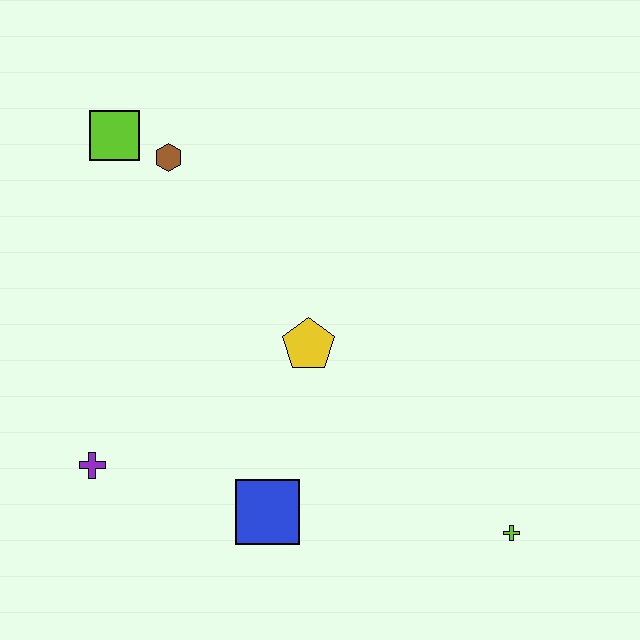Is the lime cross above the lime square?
No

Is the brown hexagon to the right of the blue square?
No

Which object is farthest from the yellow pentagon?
The lime square is farthest from the yellow pentagon.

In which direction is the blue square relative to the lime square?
The blue square is below the lime square.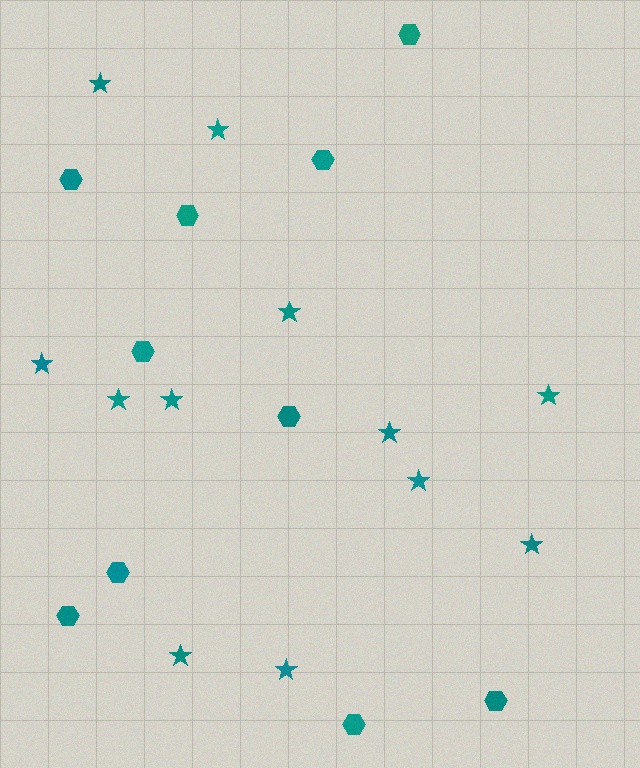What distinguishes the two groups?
There are 2 groups: one group of stars (12) and one group of hexagons (10).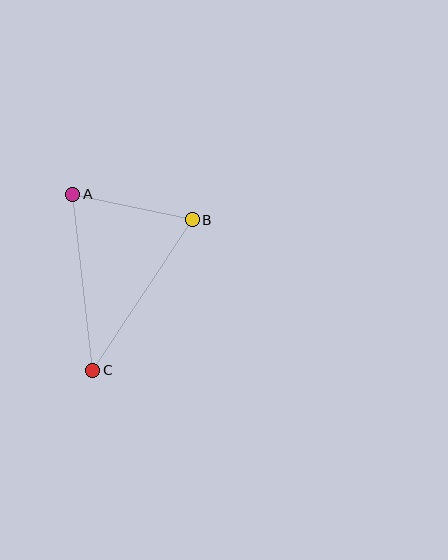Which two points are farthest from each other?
Points B and C are farthest from each other.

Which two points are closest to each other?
Points A and B are closest to each other.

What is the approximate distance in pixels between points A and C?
The distance between A and C is approximately 177 pixels.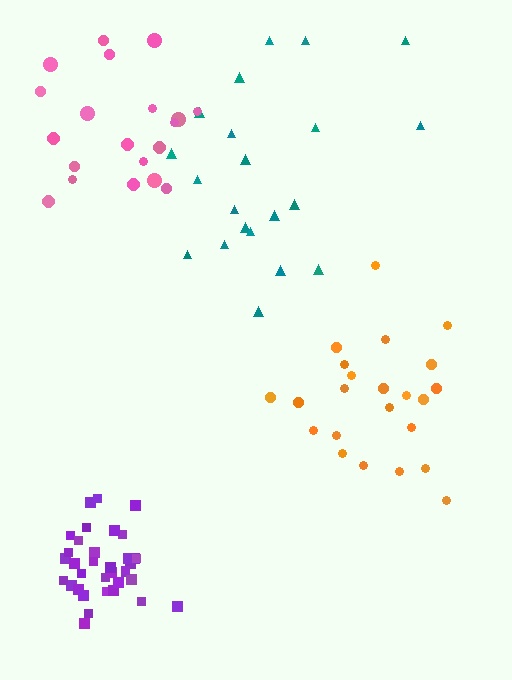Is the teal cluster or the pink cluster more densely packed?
Pink.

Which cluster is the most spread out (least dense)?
Teal.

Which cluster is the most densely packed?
Purple.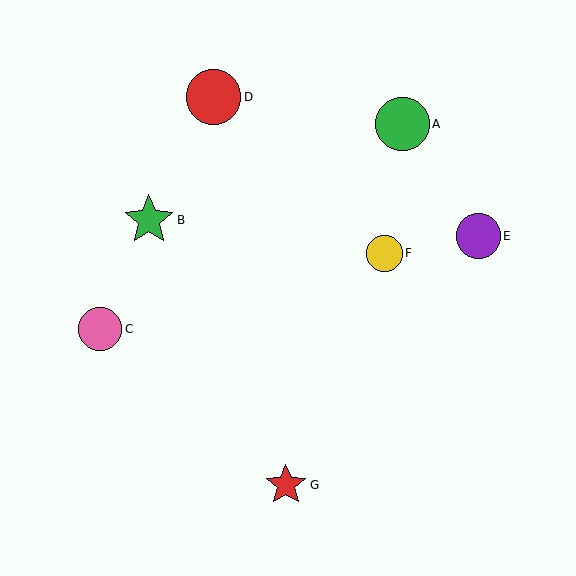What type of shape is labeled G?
Shape G is a red star.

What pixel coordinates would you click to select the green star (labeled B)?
Click at (149, 220) to select the green star B.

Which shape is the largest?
The red circle (labeled D) is the largest.